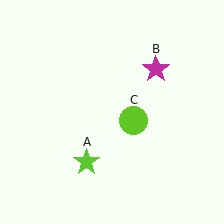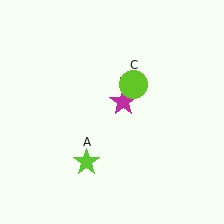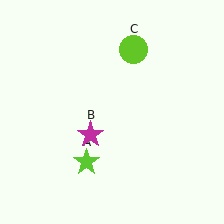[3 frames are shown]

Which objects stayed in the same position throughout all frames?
Lime star (object A) remained stationary.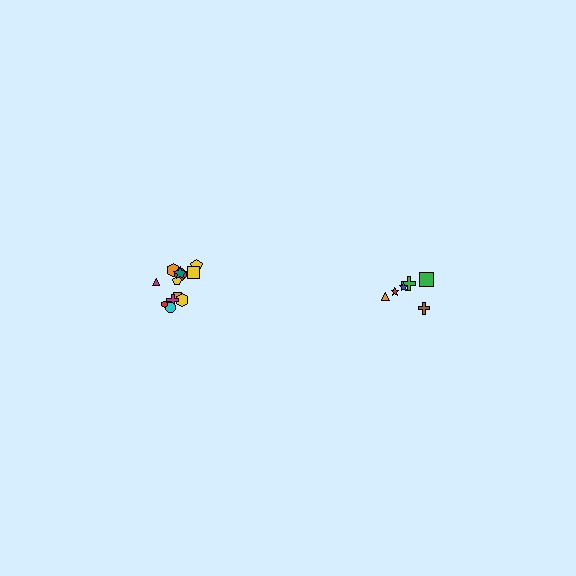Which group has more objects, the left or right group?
The left group.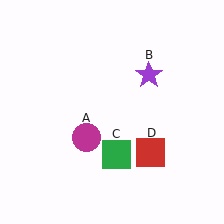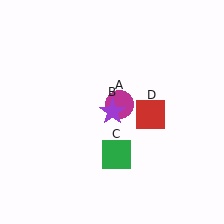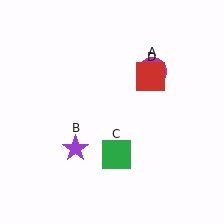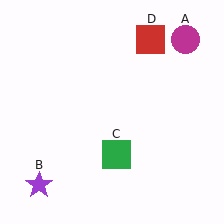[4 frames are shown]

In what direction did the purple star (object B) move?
The purple star (object B) moved down and to the left.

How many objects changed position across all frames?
3 objects changed position: magenta circle (object A), purple star (object B), red square (object D).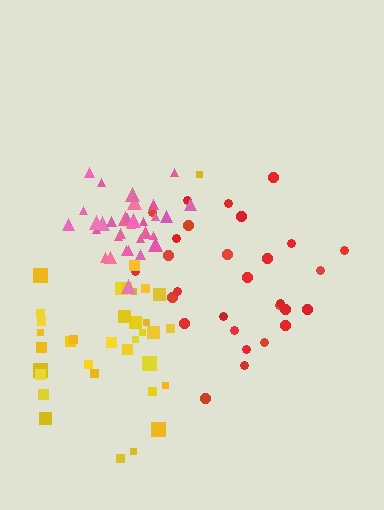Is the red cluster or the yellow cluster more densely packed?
Red.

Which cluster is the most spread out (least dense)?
Yellow.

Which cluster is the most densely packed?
Pink.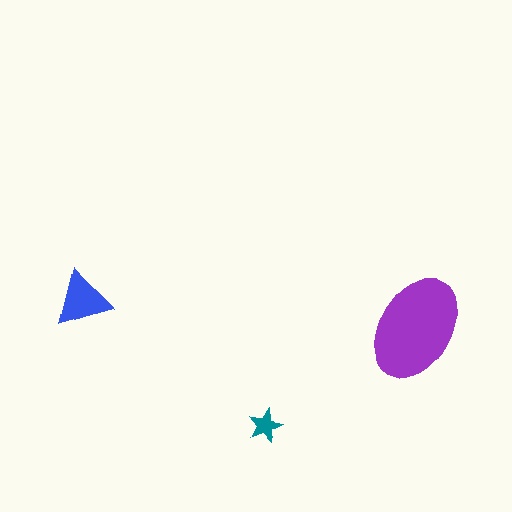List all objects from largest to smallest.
The purple ellipse, the blue triangle, the teal star.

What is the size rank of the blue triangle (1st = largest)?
2nd.